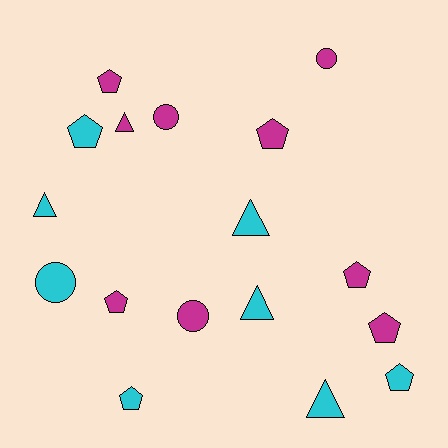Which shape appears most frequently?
Pentagon, with 8 objects.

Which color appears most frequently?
Magenta, with 9 objects.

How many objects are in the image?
There are 17 objects.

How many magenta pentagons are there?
There are 5 magenta pentagons.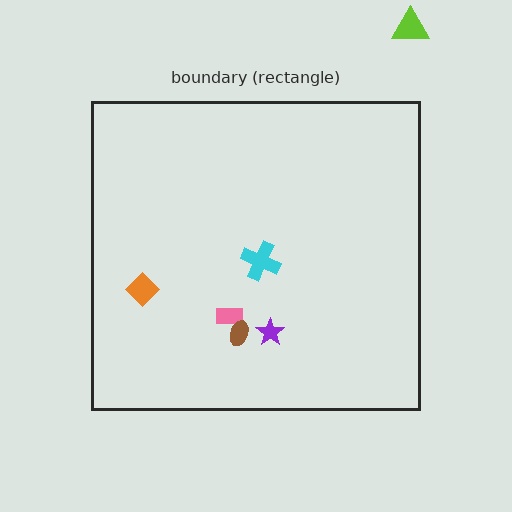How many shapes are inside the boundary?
5 inside, 1 outside.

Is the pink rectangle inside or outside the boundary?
Inside.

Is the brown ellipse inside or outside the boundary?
Inside.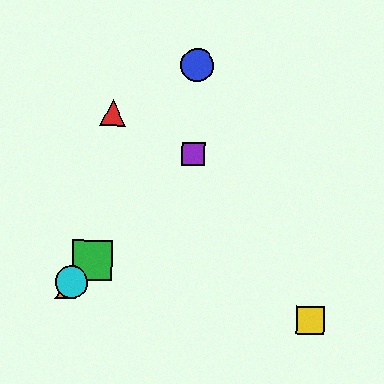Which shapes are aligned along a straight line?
The green square, the purple square, the orange triangle, the cyan circle are aligned along a straight line.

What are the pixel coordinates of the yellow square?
The yellow square is at (310, 320).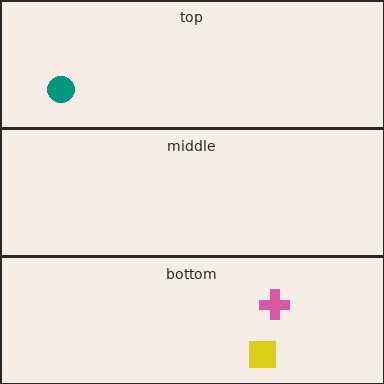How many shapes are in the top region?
1.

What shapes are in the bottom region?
The yellow square, the pink cross.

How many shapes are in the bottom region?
2.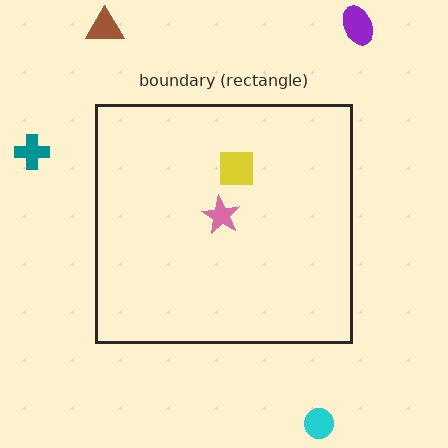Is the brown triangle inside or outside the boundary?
Outside.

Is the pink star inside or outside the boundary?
Inside.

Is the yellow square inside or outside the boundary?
Inside.